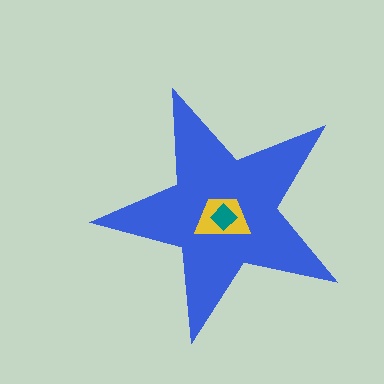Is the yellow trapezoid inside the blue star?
Yes.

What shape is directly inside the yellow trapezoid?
The teal diamond.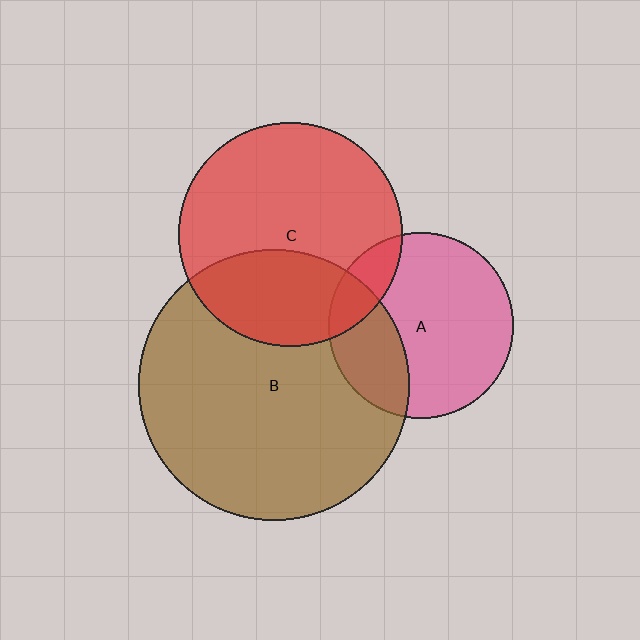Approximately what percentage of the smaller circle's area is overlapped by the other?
Approximately 15%.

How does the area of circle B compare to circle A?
Approximately 2.1 times.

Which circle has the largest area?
Circle B (brown).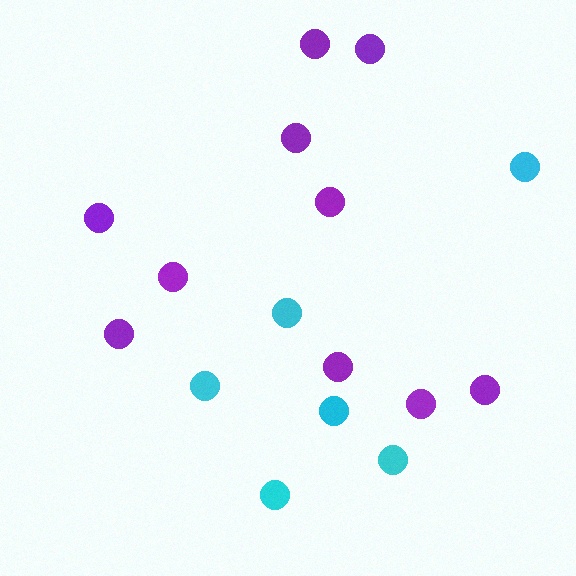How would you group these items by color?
There are 2 groups: one group of purple circles (10) and one group of cyan circles (6).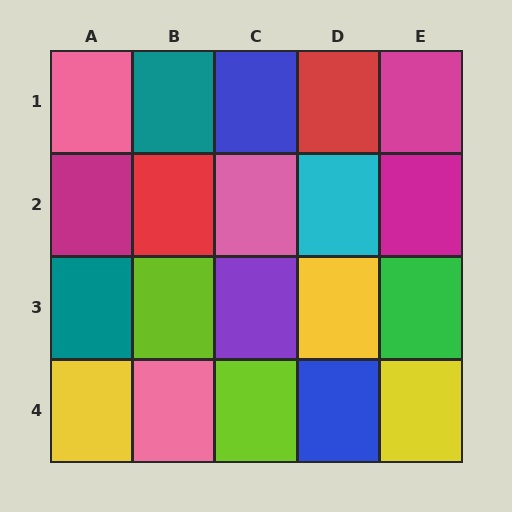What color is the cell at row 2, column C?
Pink.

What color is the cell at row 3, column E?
Green.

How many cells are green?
1 cell is green.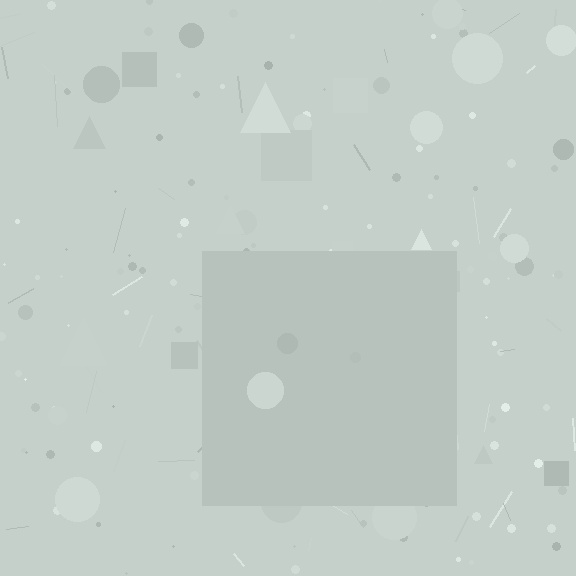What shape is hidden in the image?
A square is hidden in the image.